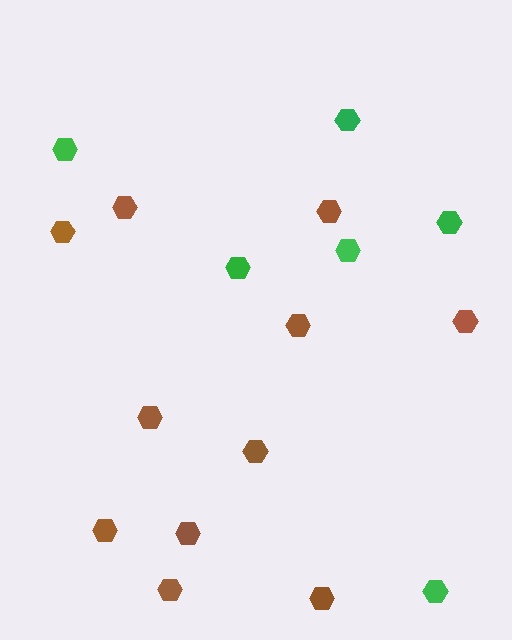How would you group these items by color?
There are 2 groups: one group of green hexagons (6) and one group of brown hexagons (11).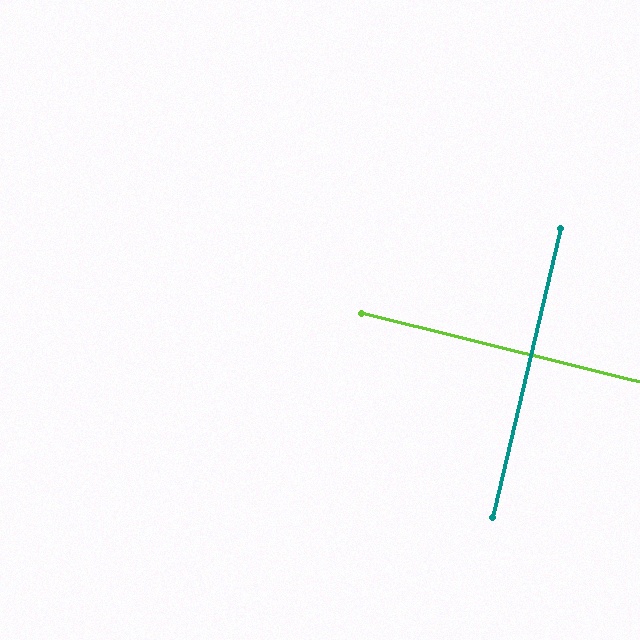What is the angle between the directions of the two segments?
Approximately 89 degrees.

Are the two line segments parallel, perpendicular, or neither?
Perpendicular — they meet at approximately 89°.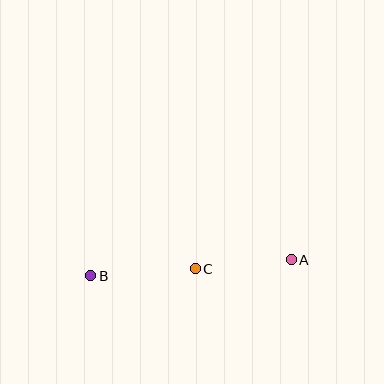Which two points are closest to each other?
Points A and C are closest to each other.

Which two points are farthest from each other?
Points A and B are farthest from each other.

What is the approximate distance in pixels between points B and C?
The distance between B and C is approximately 105 pixels.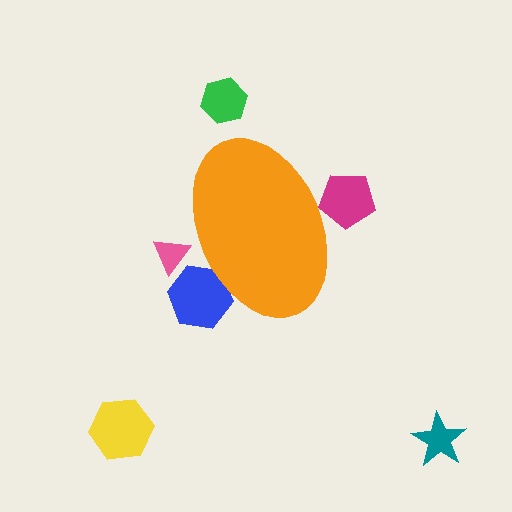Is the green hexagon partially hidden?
No, the green hexagon is fully visible.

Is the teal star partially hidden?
No, the teal star is fully visible.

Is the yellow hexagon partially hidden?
No, the yellow hexagon is fully visible.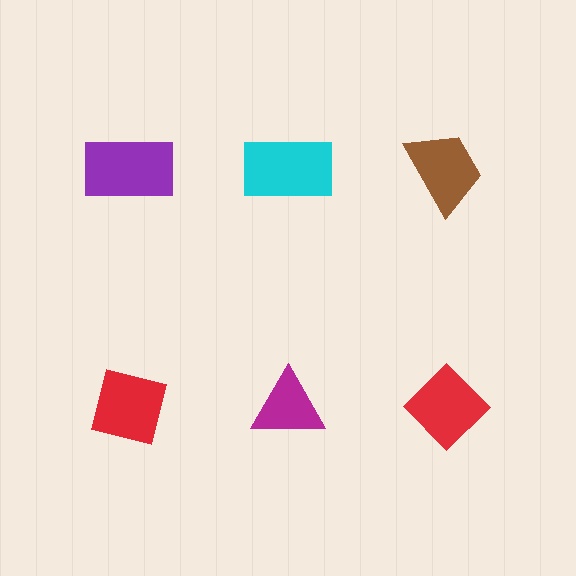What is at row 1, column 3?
A brown trapezoid.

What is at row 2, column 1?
A red square.